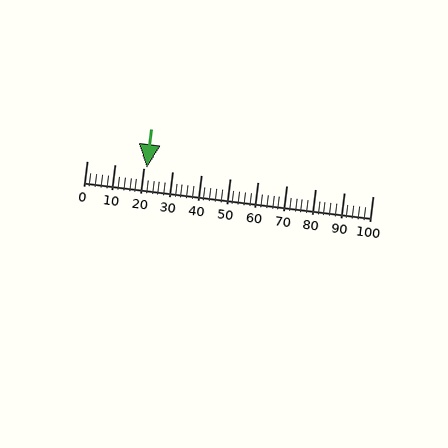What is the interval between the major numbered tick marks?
The major tick marks are spaced 10 units apart.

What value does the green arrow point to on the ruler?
The green arrow points to approximately 21.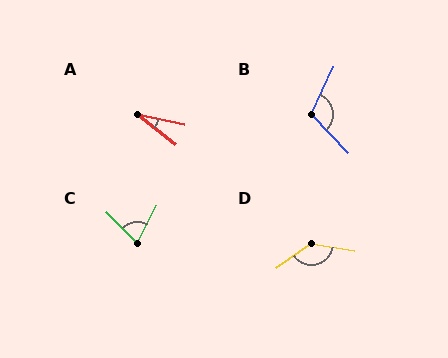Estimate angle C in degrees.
Approximately 72 degrees.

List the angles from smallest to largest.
A (26°), C (72°), B (112°), D (136°).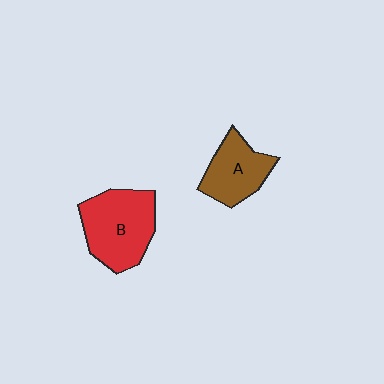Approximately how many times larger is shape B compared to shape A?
Approximately 1.5 times.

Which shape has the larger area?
Shape B (red).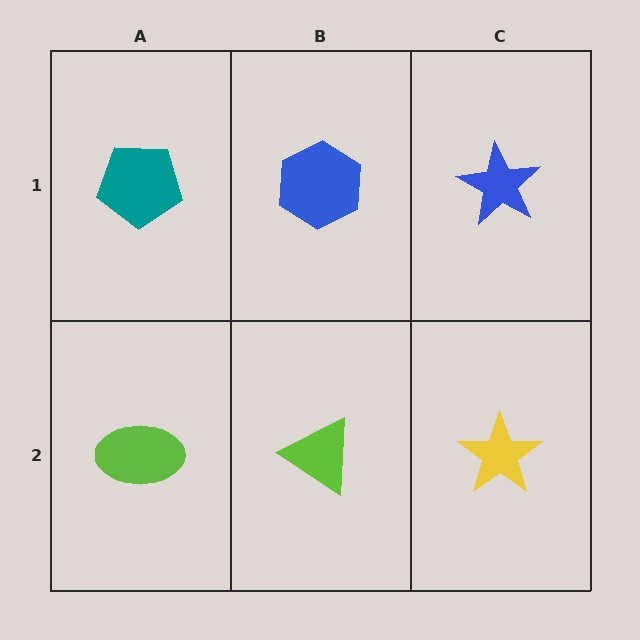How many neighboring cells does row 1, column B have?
3.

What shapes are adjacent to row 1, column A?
A lime ellipse (row 2, column A), a blue hexagon (row 1, column B).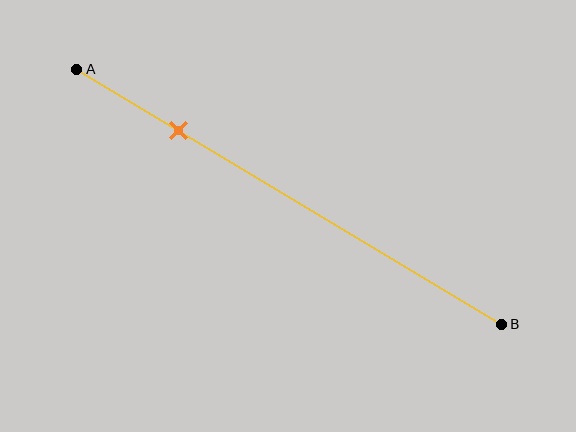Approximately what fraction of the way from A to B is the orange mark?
The orange mark is approximately 25% of the way from A to B.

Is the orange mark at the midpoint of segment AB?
No, the mark is at about 25% from A, not at the 50% midpoint.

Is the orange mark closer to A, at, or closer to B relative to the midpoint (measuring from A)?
The orange mark is closer to point A than the midpoint of segment AB.